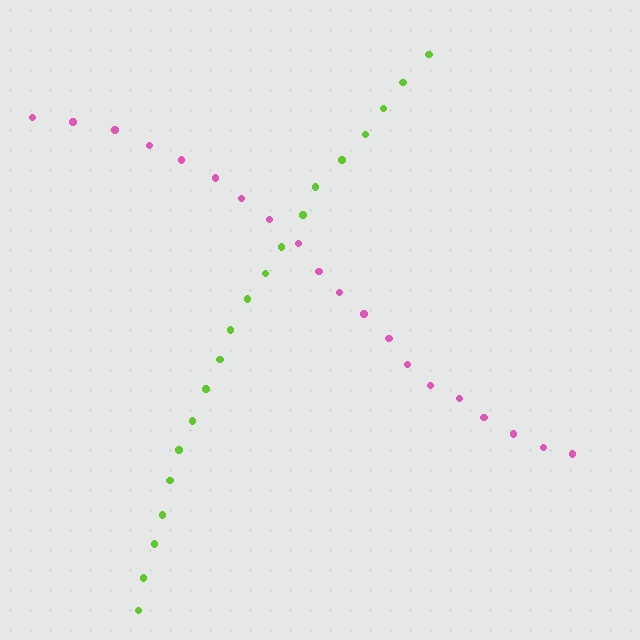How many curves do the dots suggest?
There are 2 distinct paths.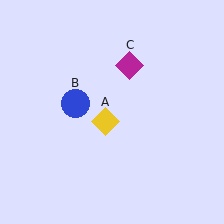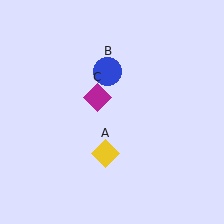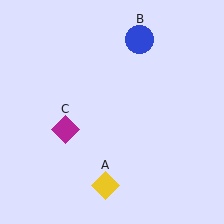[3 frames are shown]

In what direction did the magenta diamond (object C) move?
The magenta diamond (object C) moved down and to the left.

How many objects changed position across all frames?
3 objects changed position: yellow diamond (object A), blue circle (object B), magenta diamond (object C).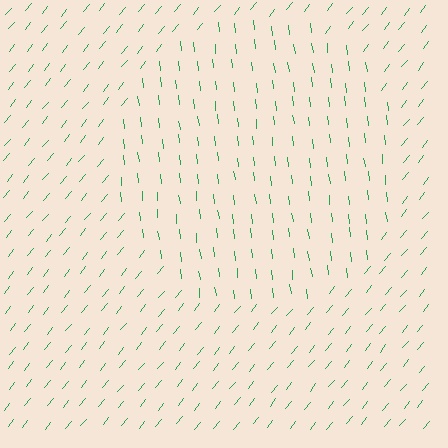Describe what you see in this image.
The image is filled with small green line segments. A circle region in the image has lines oriented differently from the surrounding lines, creating a visible texture boundary.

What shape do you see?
I see a circle.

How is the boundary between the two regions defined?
The boundary is defined purely by a change in line orientation (approximately 45 degrees difference). All lines are the same color and thickness.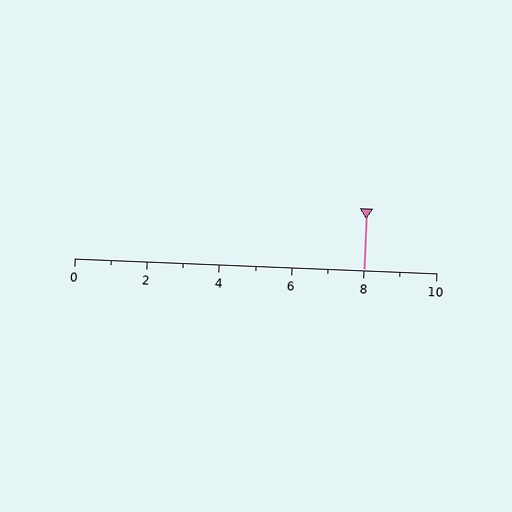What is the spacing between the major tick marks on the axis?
The major ticks are spaced 2 apart.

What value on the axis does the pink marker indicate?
The marker indicates approximately 8.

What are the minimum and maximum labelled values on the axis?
The axis runs from 0 to 10.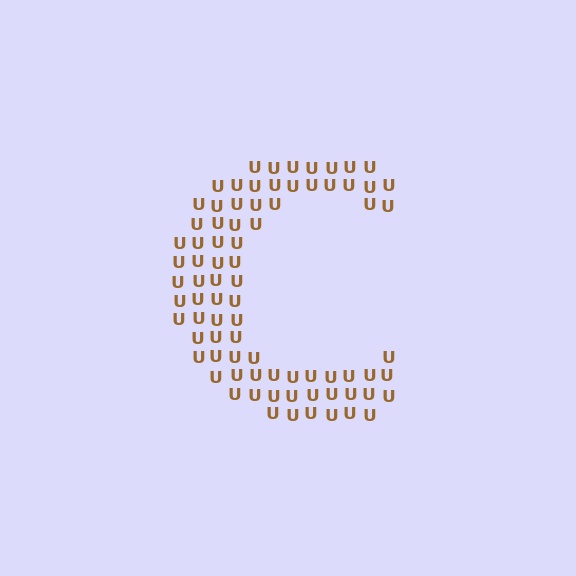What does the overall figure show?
The overall figure shows the letter C.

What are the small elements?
The small elements are letter U's.